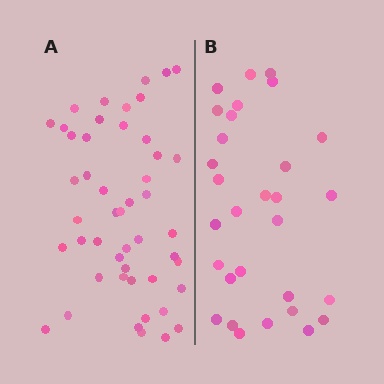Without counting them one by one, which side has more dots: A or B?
Region A (the left region) has more dots.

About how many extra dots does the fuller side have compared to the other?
Region A has approximately 20 more dots than region B.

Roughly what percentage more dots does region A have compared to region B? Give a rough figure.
About 60% more.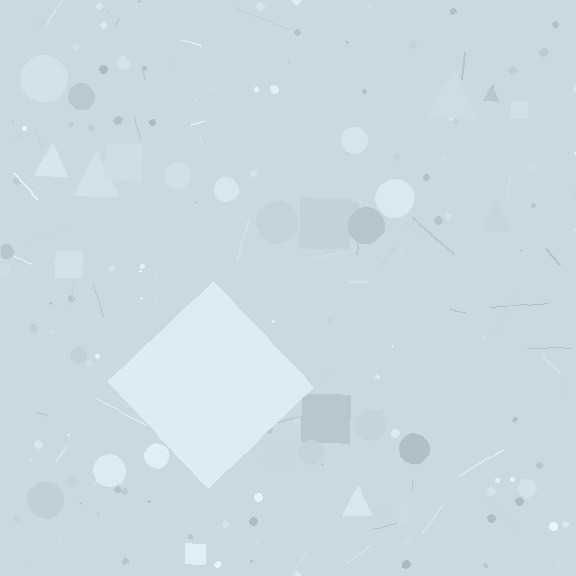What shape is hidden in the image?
A diamond is hidden in the image.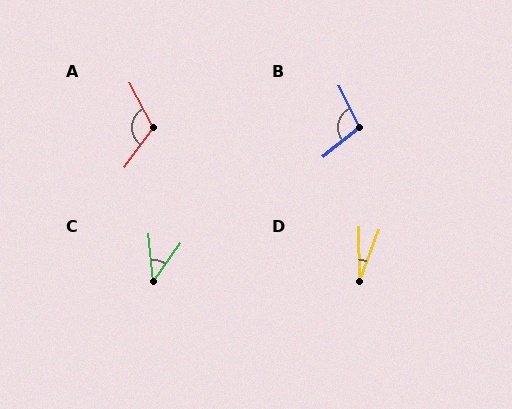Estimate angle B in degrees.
Approximately 103 degrees.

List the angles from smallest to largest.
D (21°), C (40°), B (103°), A (117°).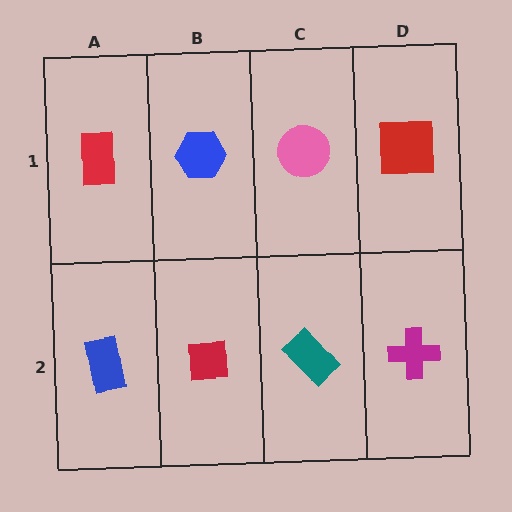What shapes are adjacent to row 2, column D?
A red square (row 1, column D), a teal rectangle (row 2, column C).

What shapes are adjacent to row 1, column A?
A blue rectangle (row 2, column A), a blue hexagon (row 1, column B).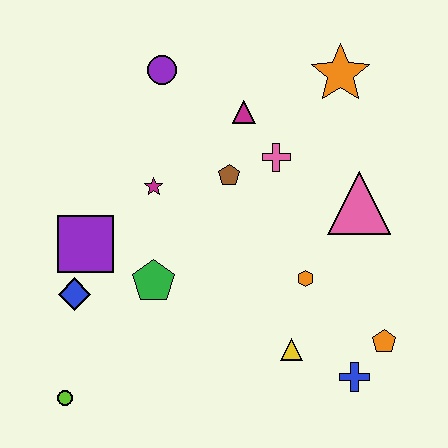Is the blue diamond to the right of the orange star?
No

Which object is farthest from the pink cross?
The lime circle is farthest from the pink cross.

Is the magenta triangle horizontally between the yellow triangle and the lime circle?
Yes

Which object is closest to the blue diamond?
The purple square is closest to the blue diamond.